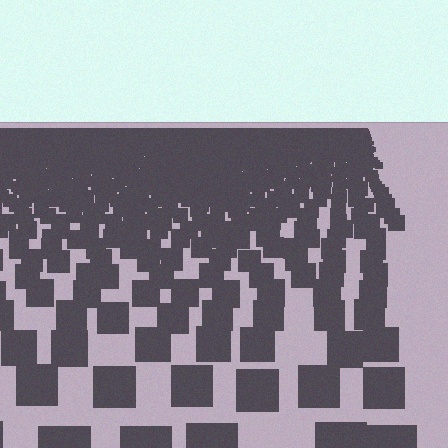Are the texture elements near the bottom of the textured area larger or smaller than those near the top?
Larger. Near the bottom, elements are closer to the viewer and appear at a bigger on-screen size.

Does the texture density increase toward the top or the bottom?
Density increases toward the top.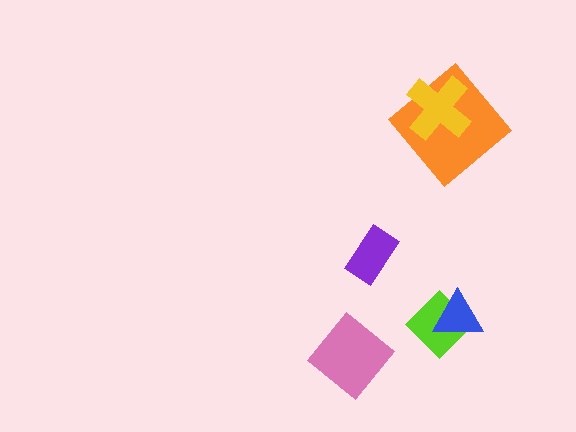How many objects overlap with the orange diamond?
1 object overlaps with the orange diamond.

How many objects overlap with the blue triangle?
1 object overlaps with the blue triangle.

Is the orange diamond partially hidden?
Yes, it is partially covered by another shape.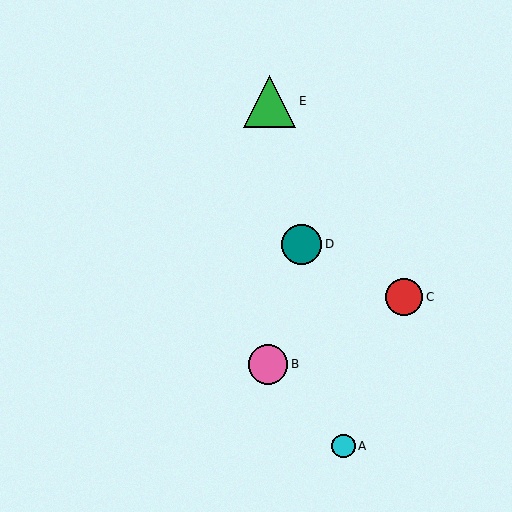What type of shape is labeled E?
Shape E is a green triangle.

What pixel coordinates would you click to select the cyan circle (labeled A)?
Click at (343, 446) to select the cyan circle A.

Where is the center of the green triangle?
The center of the green triangle is at (270, 101).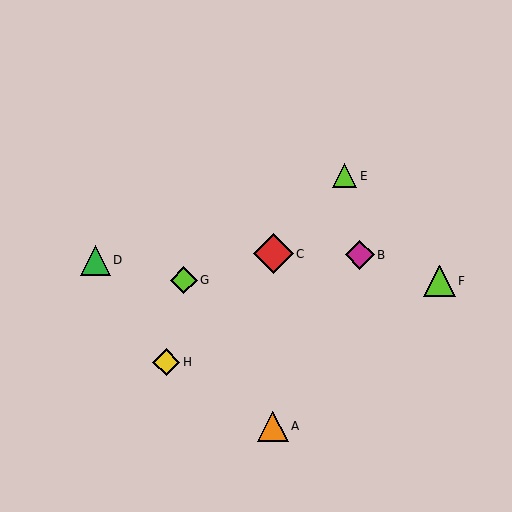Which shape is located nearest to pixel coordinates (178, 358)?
The yellow diamond (labeled H) at (166, 362) is nearest to that location.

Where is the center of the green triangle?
The center of the green triangle is at (95, 260).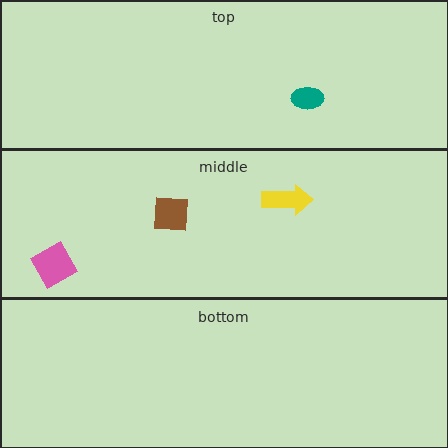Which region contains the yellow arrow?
The middle region.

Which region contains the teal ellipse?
The top region.